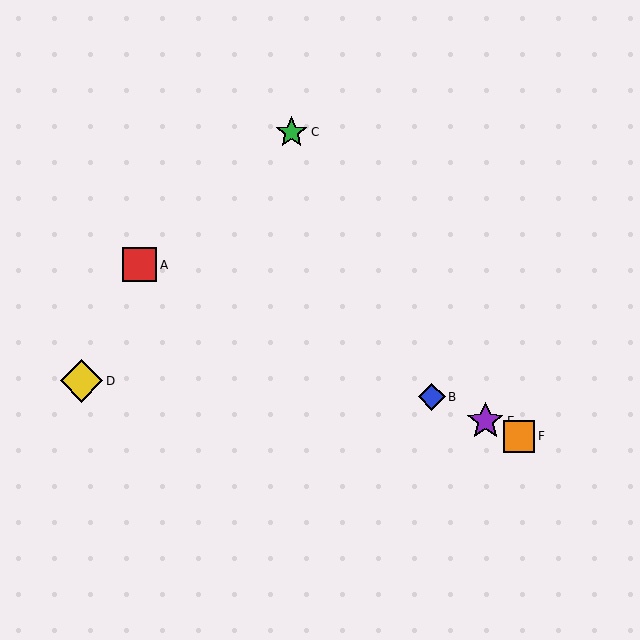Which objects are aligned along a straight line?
Objects A, B, E, F are aligned along a straight line.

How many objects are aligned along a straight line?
4 objects (A, B, E, F) are aligned along a straight line.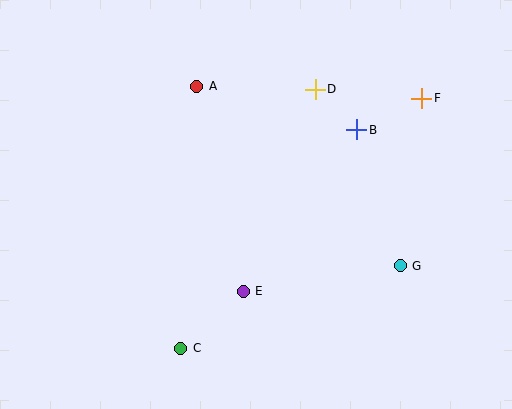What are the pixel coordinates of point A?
Point A is at (197, 86).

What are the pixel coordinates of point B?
Point B is at (357, 130).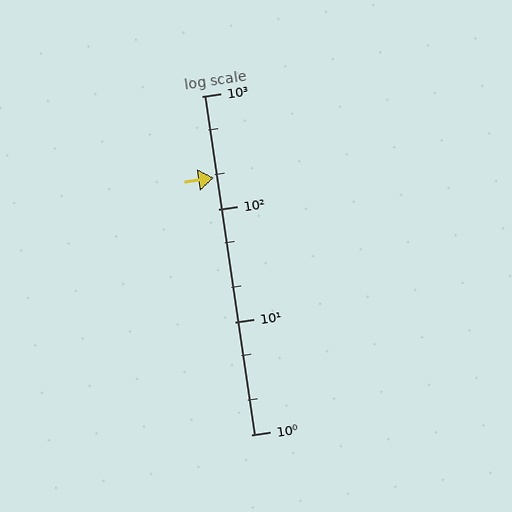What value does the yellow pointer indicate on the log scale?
The pointer indicates approximately 190.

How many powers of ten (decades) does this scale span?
The scale spans 3 decades, from 1 to 1000.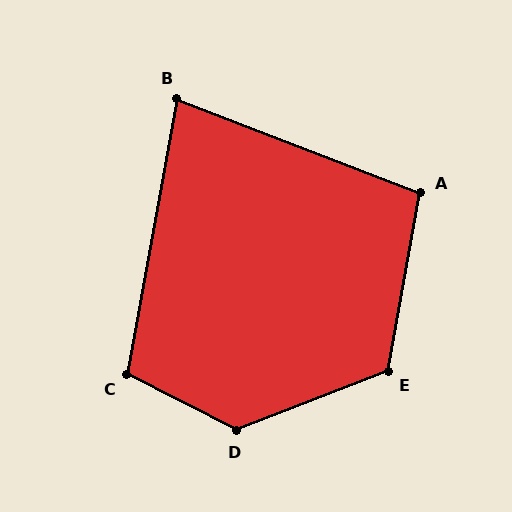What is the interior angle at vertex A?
Approximately 101 degrees (obtuse).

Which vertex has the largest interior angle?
D, at approximately 132 degrees.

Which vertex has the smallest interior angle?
B, at approximately 79 degrees.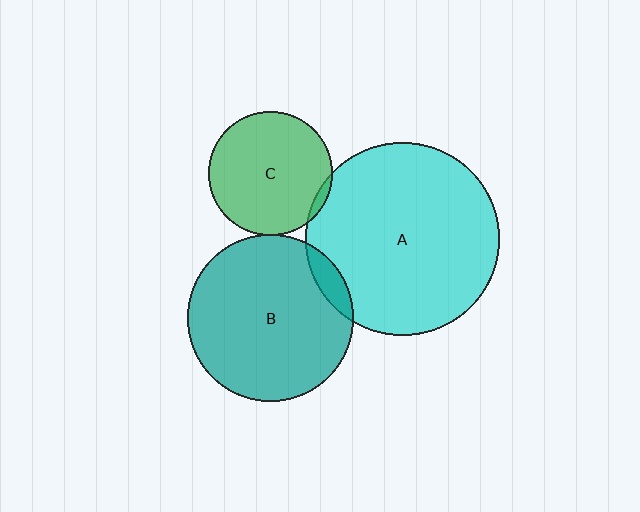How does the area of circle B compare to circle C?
Approximately 1.8 times.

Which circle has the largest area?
Circle A (cyan).